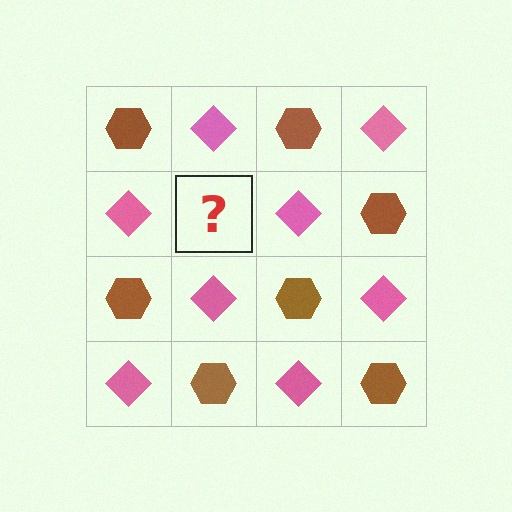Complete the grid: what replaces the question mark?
The question mark should be replaced with a brown hexagon.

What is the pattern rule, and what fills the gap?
The rule is that it alternates brown hexagon and pink diamond in a checkerboard pattern. The gap should be filled with a brown hexagon.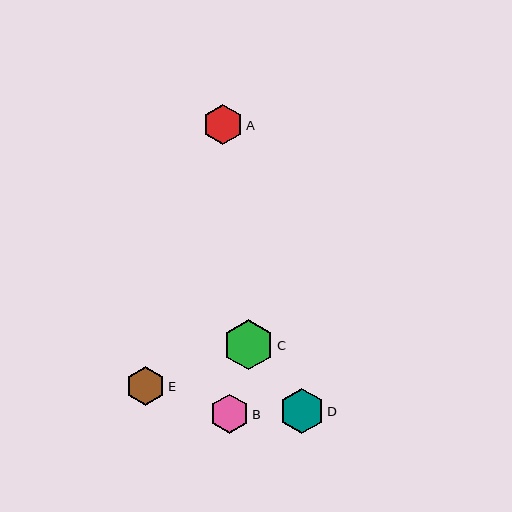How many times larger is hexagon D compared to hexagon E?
Hexagon D is approximately 1.1 times the size of hexagon E.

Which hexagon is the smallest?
Hexagon B is the smallest with a size of approximately 39 pixels.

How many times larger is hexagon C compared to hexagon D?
Hexagon C is approximately 1.1 times the size of hexagon D.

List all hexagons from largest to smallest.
From largest to smallest: C, D, A, E, B.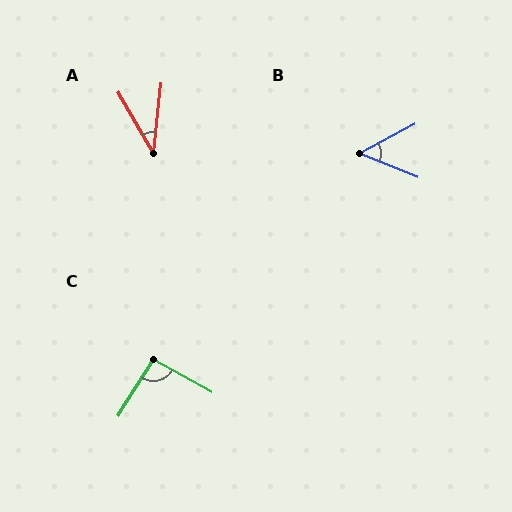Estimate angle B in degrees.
Approximately 50 degrees.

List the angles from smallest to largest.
A (36°), B (50°), C (93°).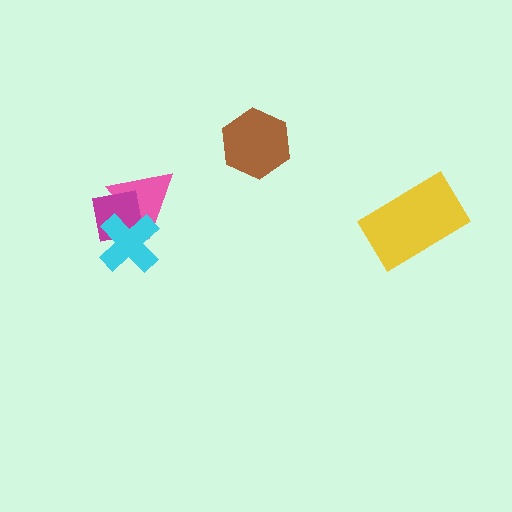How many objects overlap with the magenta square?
2 objects overlap with the magenta square.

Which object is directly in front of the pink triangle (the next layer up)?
The magenta square is directly in front of the pink triangle.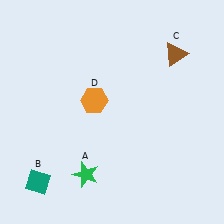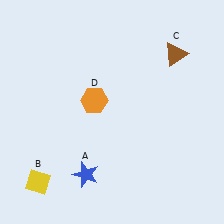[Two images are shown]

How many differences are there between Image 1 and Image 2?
There are 2 differences between the two images.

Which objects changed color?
A changed from green to blue. B changed from teal to yellow.